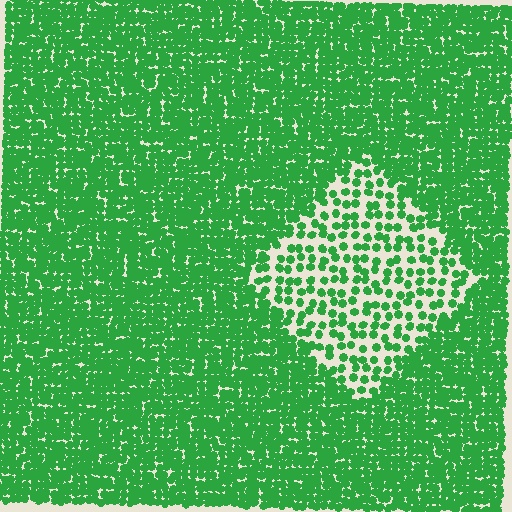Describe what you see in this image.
The image contains small green elements arranged at two different densities. A diamond-shaped region is visible where the elements are less densely packed than the surrounding area.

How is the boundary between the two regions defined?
The boundary is defined by a change in element density (approximately 2.5x ratio). All elements are the same color, size, and shape.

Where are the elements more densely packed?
The elements are more densely packed outside the diamond boundary.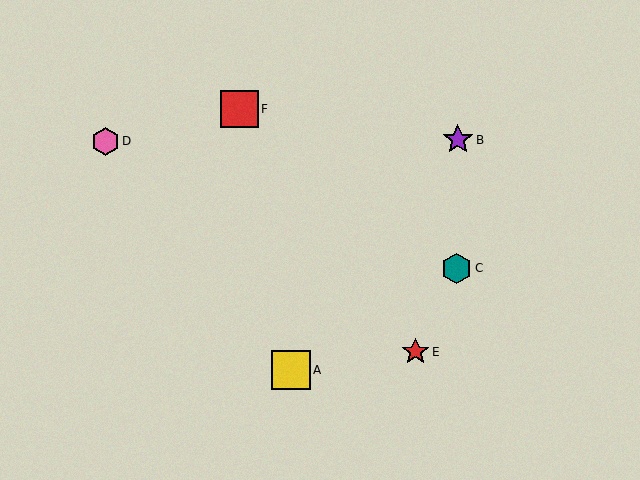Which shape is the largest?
The yellow square (labeled A) is the largest.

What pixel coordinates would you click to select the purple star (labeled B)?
Click at (458, 140) to select the purple star B.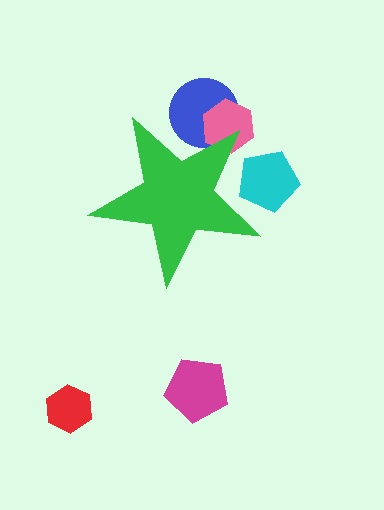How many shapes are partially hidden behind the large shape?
3 shapes are partially hidden.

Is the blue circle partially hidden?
Yes, the blue circle is partially hidden behind the green star.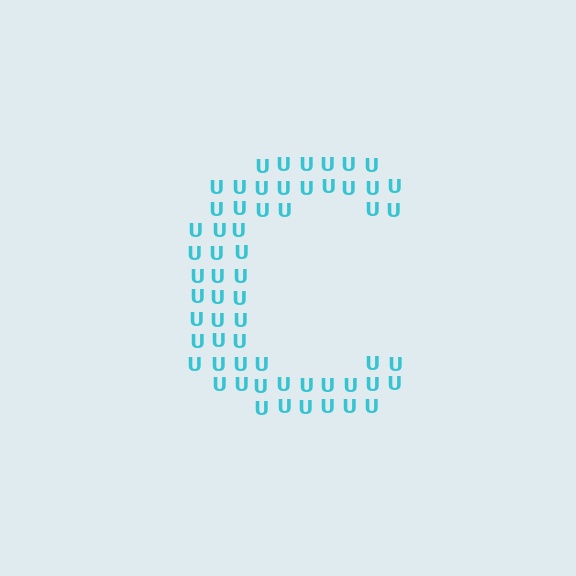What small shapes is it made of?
It is made of small letter U's.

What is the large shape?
The large shape is the letter C.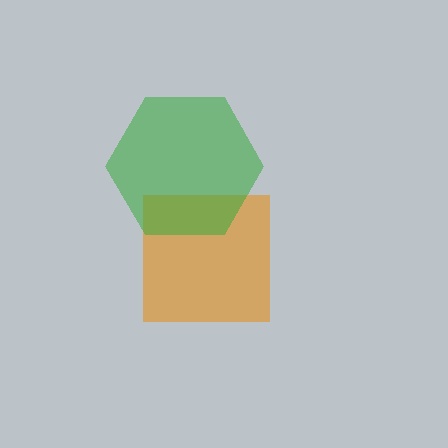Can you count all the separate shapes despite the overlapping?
Yes, there are 2 separate shapes.